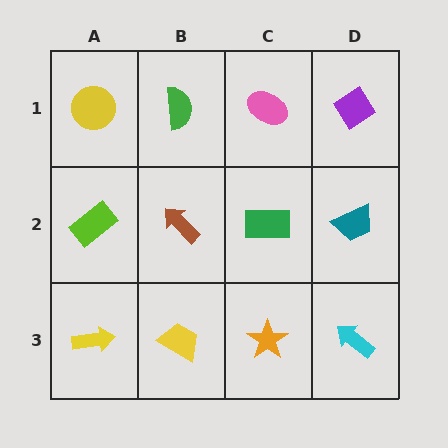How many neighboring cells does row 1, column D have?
2.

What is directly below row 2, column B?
A yellow trapezoid.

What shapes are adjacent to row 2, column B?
A green semicircle (row 1, column B), a yellow trapezoid (row 3, column B), a lime rectangle (row 2, column A), a green rectangle (row 2, column C).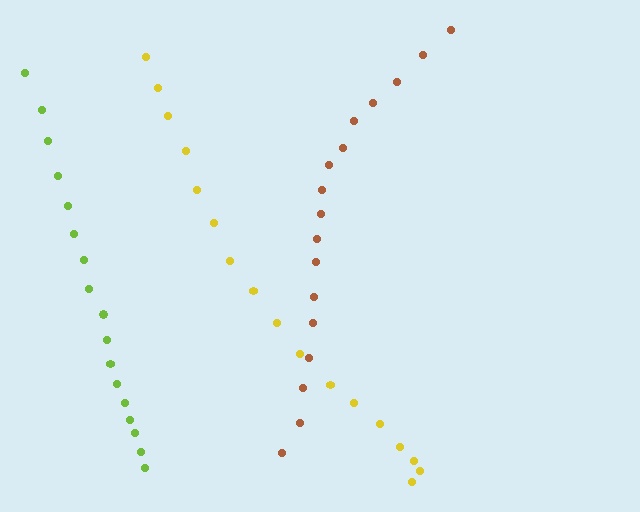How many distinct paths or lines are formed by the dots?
There are 3 distinct paths.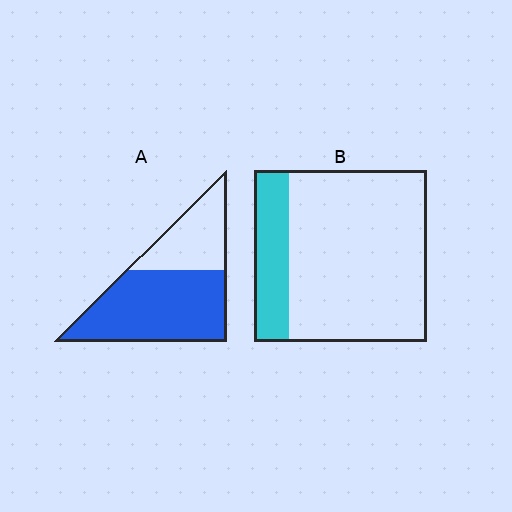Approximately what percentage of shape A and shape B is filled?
A is approximately 65% and B is approximately 20%.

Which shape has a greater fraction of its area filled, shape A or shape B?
Shape A.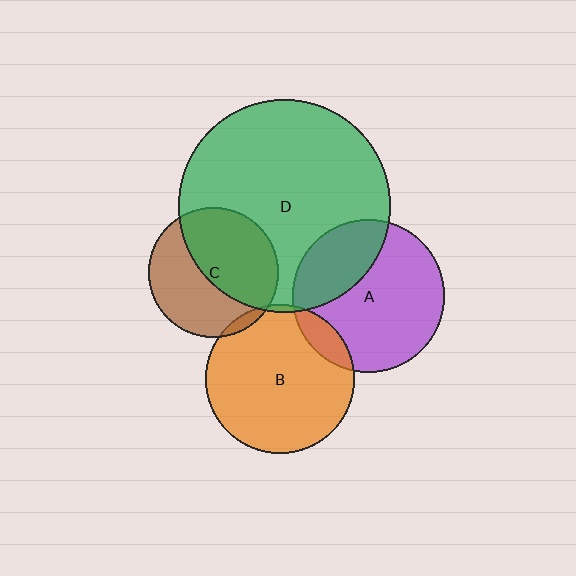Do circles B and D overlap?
Yes.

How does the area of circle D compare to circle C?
Approximately 2.7 times.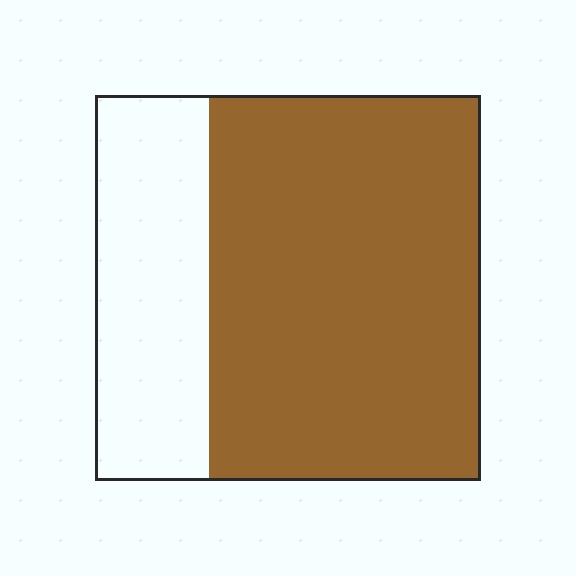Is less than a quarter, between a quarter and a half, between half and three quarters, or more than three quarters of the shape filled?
Between half and three quarters.